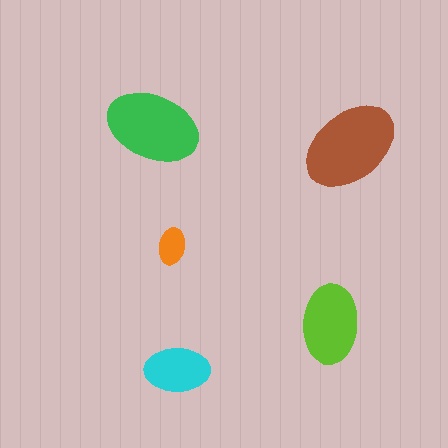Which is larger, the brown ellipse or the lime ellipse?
The brown one.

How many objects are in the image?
There are 5 objects in the image.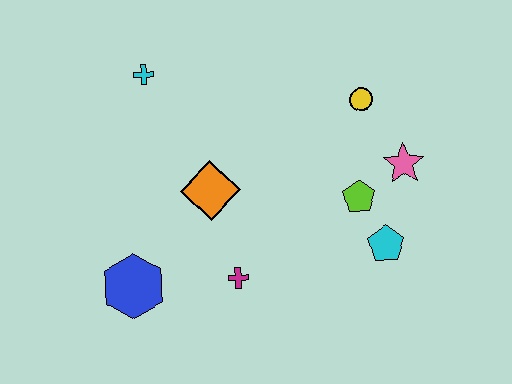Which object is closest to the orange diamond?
The magenta cross is closest to the orange diamond.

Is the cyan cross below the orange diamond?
No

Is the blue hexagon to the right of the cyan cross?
No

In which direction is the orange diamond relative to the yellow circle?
The orange diamond is to the left of the yellow circle.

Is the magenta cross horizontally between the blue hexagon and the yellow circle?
Yes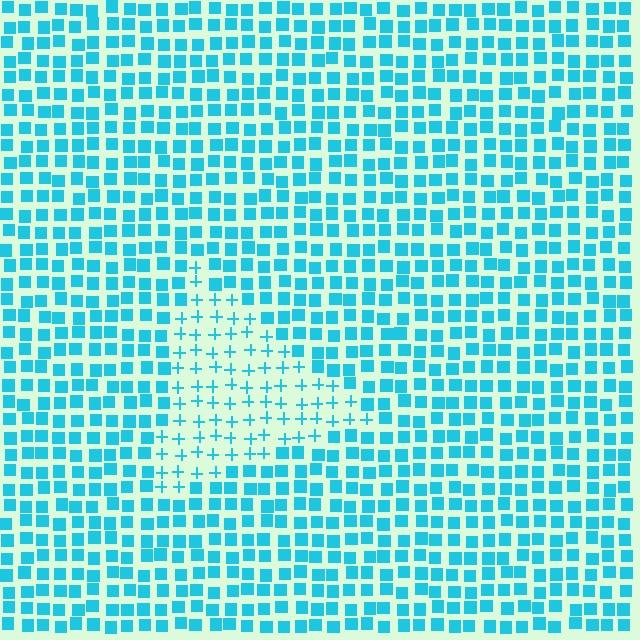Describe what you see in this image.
The image is filled with small cyan elements arranged in a uniform grid. A triangle-shaped region contains plus signs, while the surrounding area contains squares. The boundary is defined purely by the change in element shape.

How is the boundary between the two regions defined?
The boundary is defined by a change in element shape: plus signs inside vs. squares outside. All elements share the same color and spacing.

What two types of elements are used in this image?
The image uses plus signs inside the triangle region and squares outside it.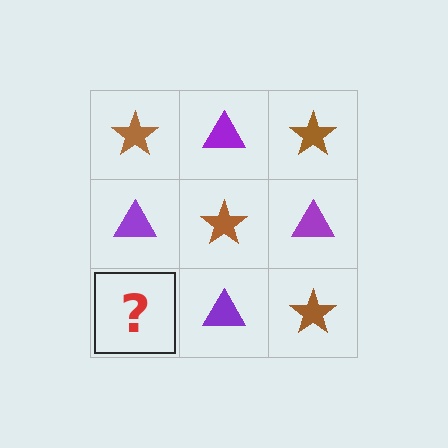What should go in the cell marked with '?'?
The missing cell should contain a brown star.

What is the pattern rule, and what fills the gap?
The rule is that it alternates brown star and purple triangle in a checkerboard pattern. The gap should be filled with a brown star.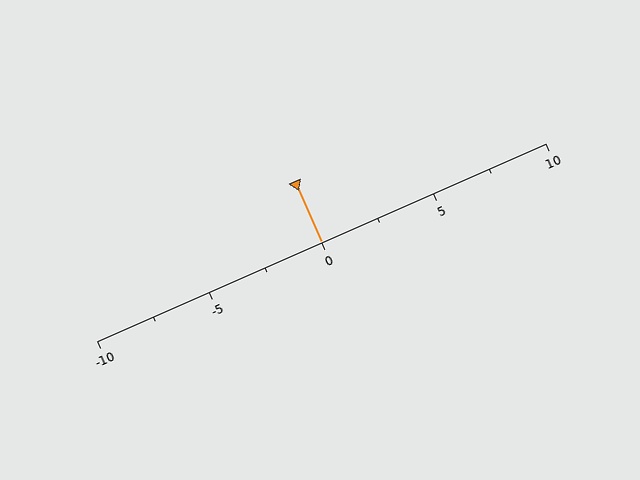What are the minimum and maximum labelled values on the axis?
The axis runs from -10 to 10.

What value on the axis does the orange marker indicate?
The marker indicates approximately 0.